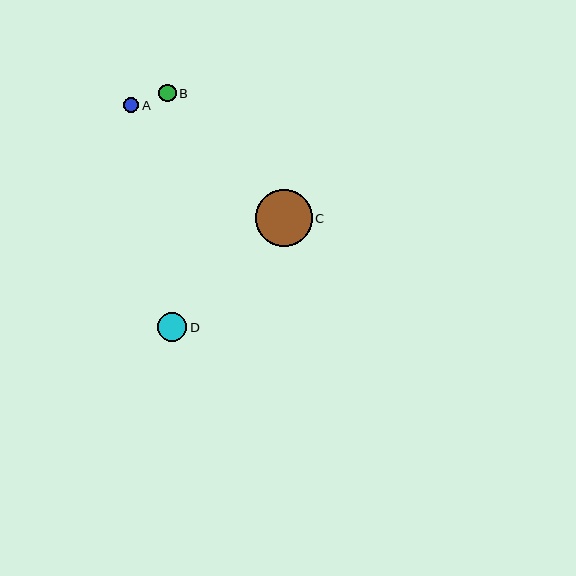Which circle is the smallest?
Circle A is the smallest with a size of approximately 15 pixels.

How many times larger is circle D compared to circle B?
Circle D is approximately 1.7 times the size of circle B.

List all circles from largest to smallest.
From largest to smallest: C, D, B, A.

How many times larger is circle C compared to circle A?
Circle C is approximately 3.7 times the size of circle A.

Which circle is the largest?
Circle C is the largest with a size of approximately 57 pixels.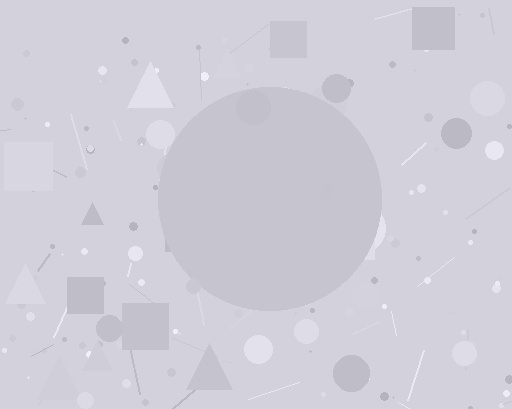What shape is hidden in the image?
A circle is hidden in the image.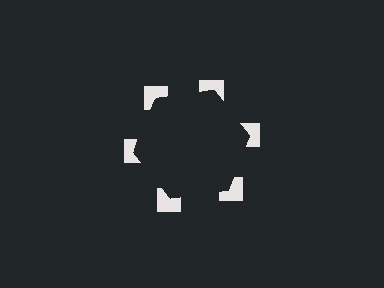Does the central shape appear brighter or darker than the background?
It typically appears slightly darker than the background, even though no actual brightness change is drawn.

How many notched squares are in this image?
There are 6 — one at each vertex of the illusory hexagon.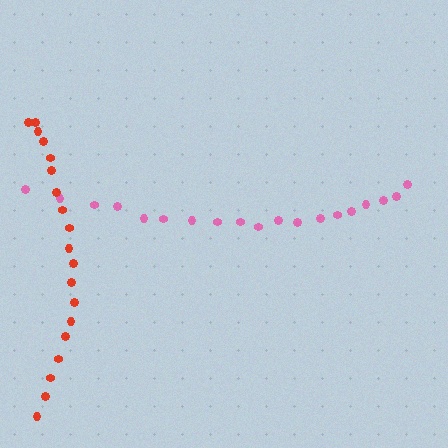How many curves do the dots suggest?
There are 2 distinct paths.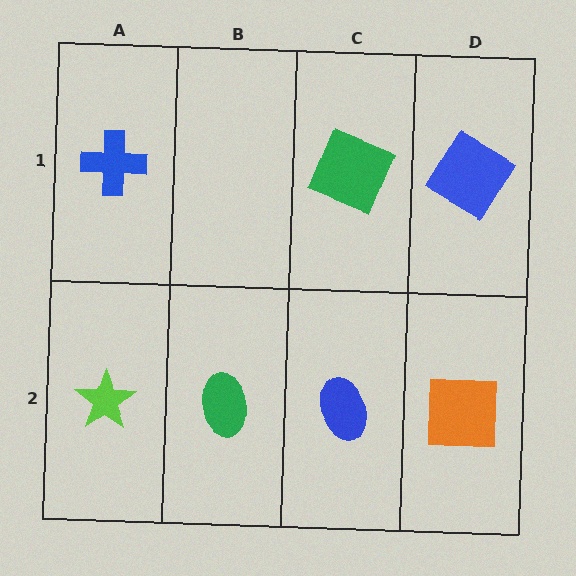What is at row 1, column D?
A blue diamond.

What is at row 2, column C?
A blue ellipse.